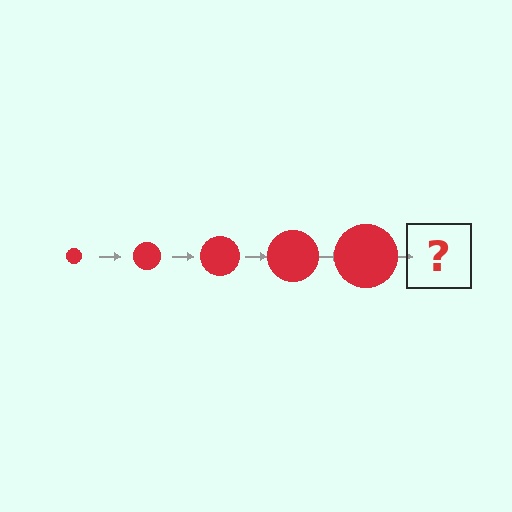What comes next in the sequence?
The next element should be a red circle, larger than the previous one.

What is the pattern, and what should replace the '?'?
The pattern is that the circle gets progressively larger each step. The '?' should be a red circle, larger than the previous one.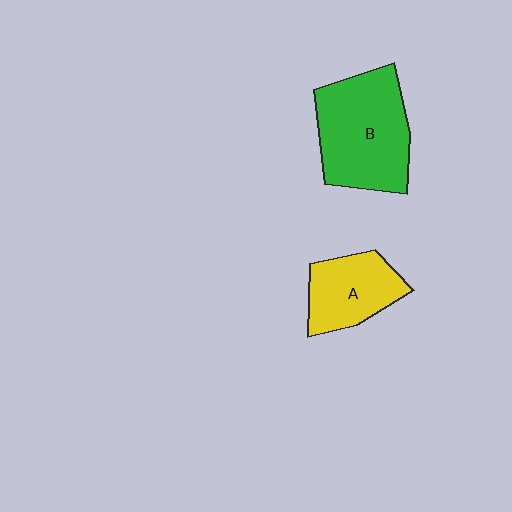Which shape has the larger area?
Shape B (green).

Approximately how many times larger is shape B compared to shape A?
Approximately 1.6 times.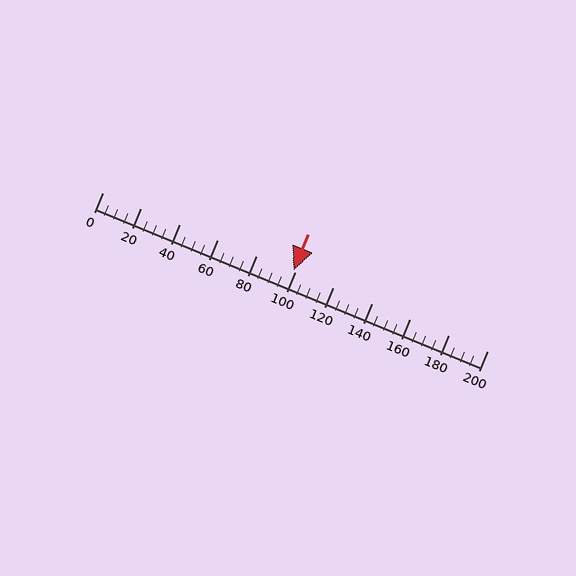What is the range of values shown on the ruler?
The ruler shows values from 0 to 200.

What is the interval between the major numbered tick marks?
The major tick marks are spaced 20 units apart.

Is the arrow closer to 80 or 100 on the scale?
The arrow is closer to 100.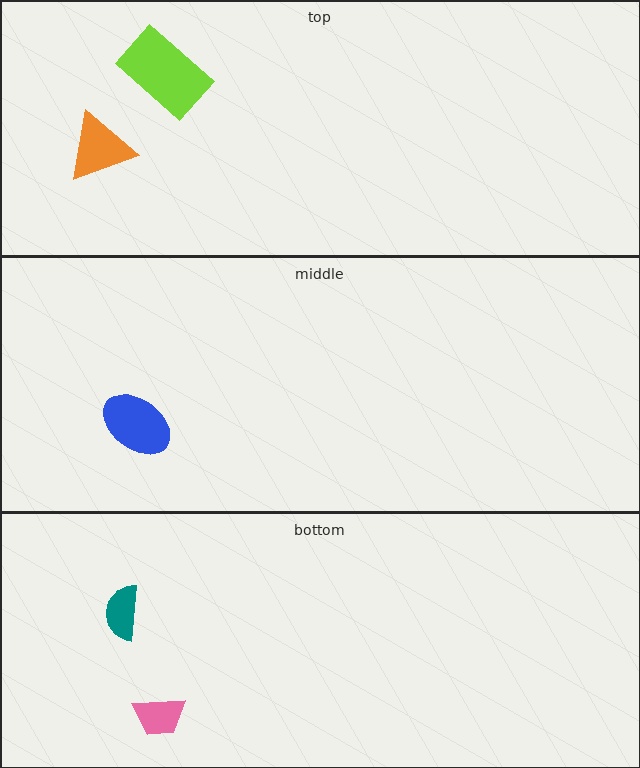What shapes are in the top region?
The orange triangle, the lime rectangle.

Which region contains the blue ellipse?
The middle region.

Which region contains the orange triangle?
The top region.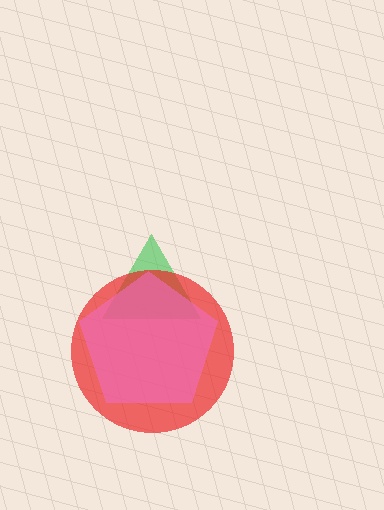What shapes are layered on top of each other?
The layered shapes are: a green triangle, a red circle, a pink pentagon.